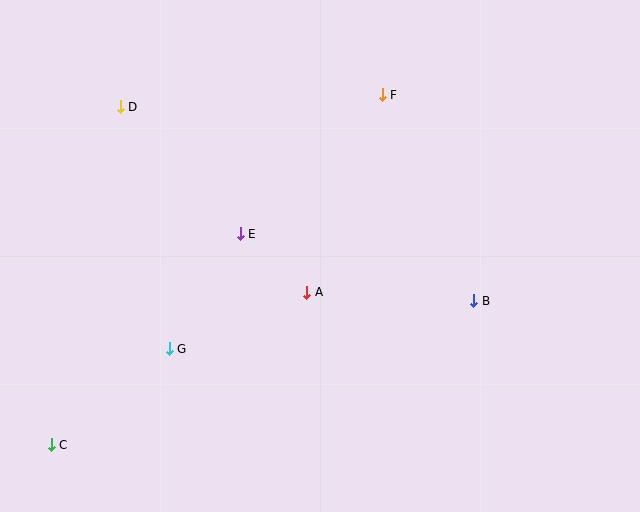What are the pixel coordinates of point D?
Point D is at (120, 107).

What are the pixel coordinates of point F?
Point F is at (382, 95).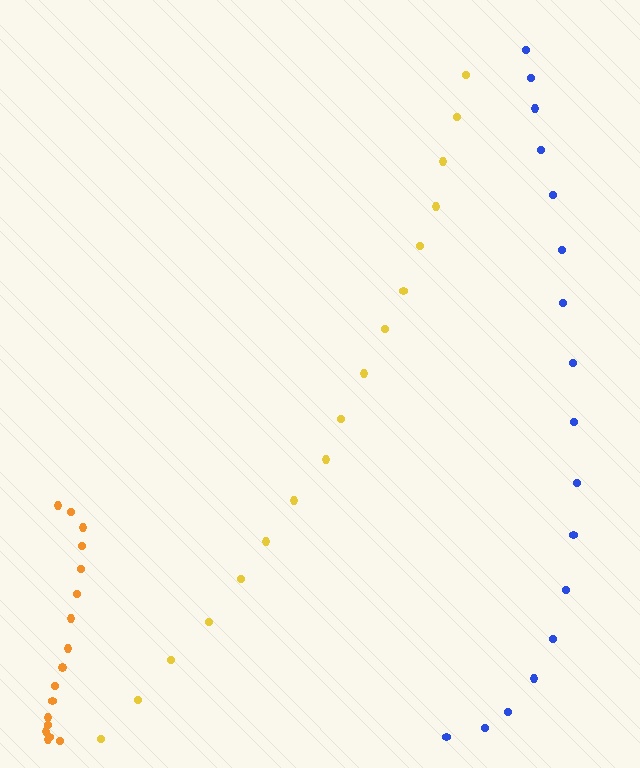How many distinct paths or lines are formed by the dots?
There are 3 distinct paths.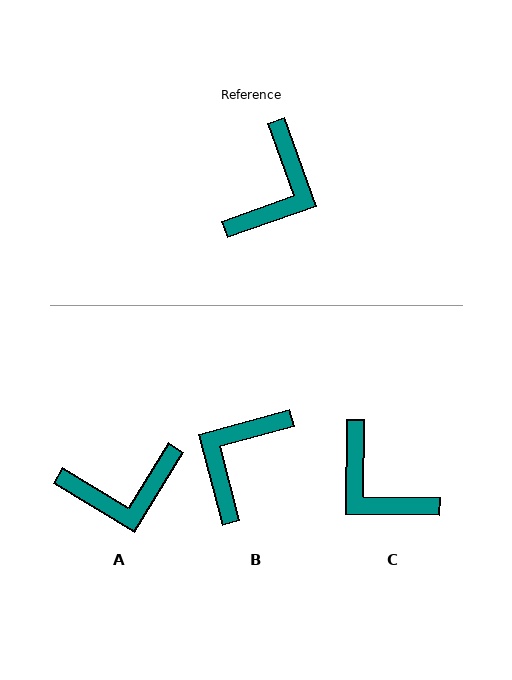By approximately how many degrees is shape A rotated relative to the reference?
Approximately 51 degrees clockwise.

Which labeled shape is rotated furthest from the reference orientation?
B, about 176 degrees away.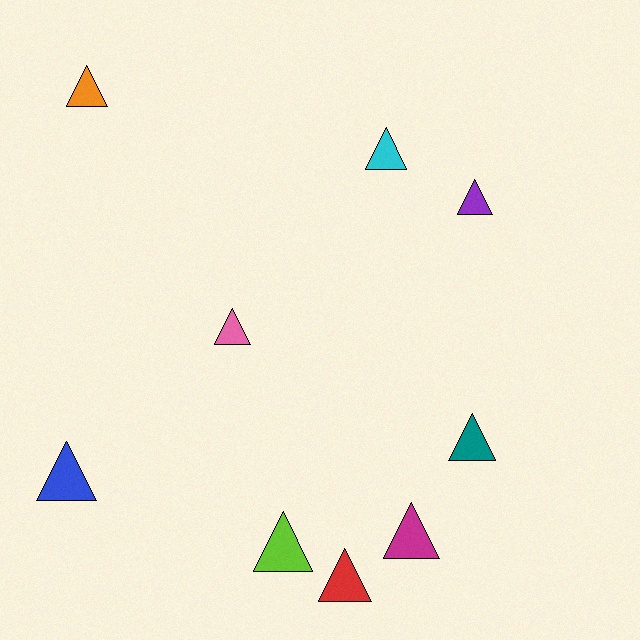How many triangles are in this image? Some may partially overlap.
There are 9 triangles.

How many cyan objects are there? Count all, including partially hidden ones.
There is 1 cyan object.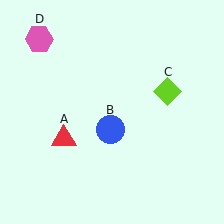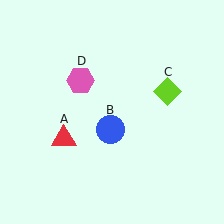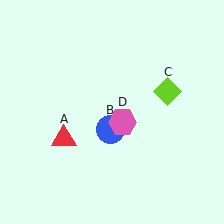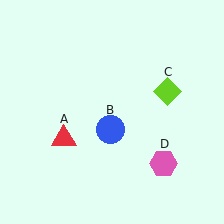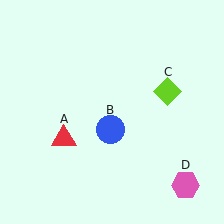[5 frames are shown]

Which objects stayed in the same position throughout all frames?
Red triangle (object A) and blue circle (object B) and lime diamond (object C) remained stationary.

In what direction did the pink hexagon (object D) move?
The pink hexagon (object D) moved down and to the right.